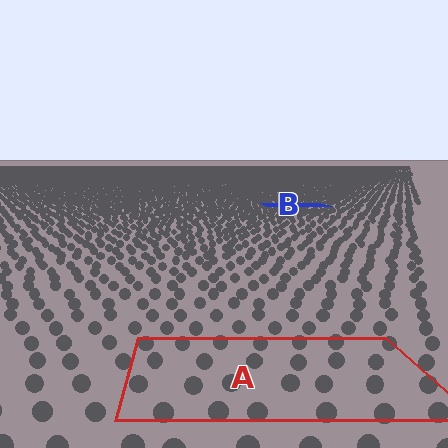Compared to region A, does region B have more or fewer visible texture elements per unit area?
Region B has more texture elements per unit area — they are packed more densely because it is farther away.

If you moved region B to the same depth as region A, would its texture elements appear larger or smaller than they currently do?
They would appear larger. At a closer depth, the same texture elements are projected at a bigger on-screen size.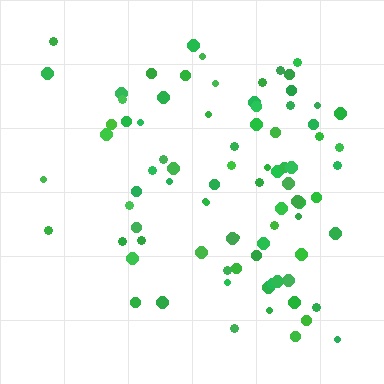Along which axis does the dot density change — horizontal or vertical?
Horizontal.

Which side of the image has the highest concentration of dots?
The right.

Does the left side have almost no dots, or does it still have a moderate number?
Still a moderate number, just noticeably fewer than the right.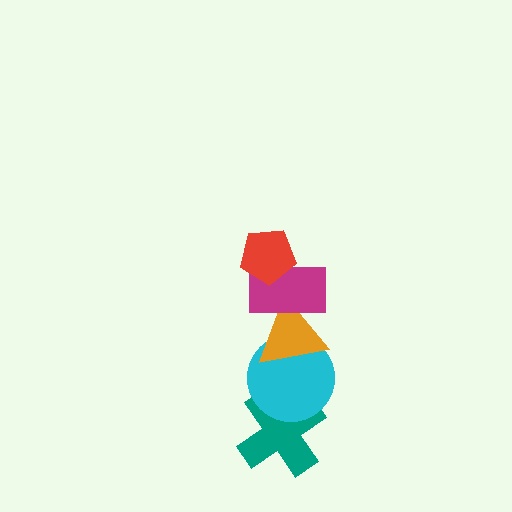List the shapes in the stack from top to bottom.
From top to bottom: the red pentagon, the magenta rectangle, the orange triangle, the cyan circle, the teal cross.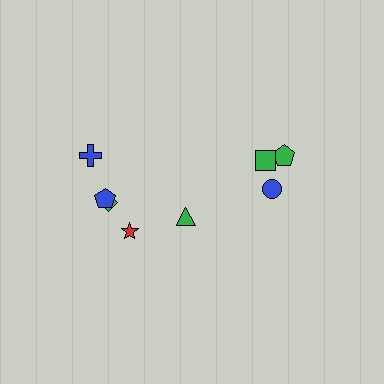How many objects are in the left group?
There are 5 objects.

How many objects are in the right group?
There are 3 objects.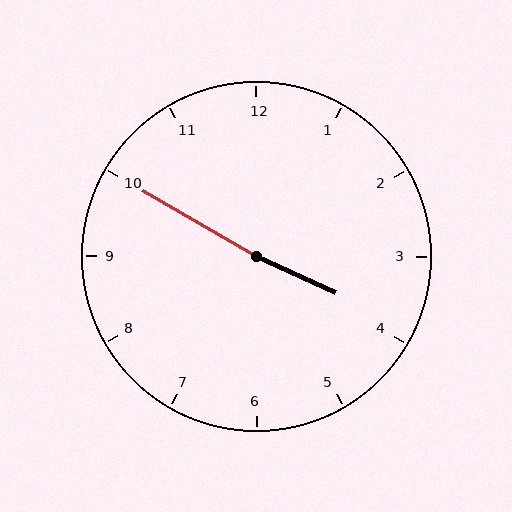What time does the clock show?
3:50.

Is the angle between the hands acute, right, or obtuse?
It is obtuse.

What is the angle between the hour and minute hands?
Approximately 175 degrees.